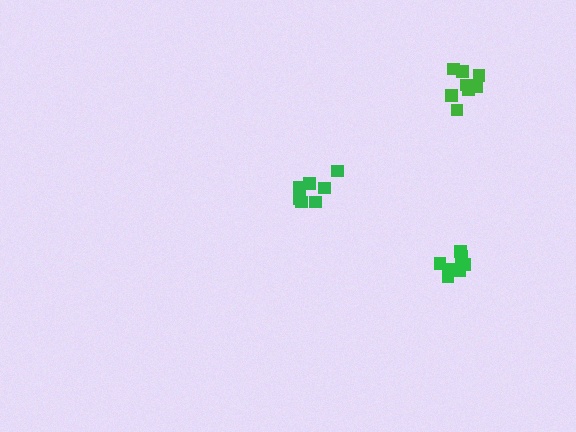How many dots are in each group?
Group 1: 7 dots, Group 2: 8 dots, Group 3: 8 dots (23 total).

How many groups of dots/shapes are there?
There are 3 groups.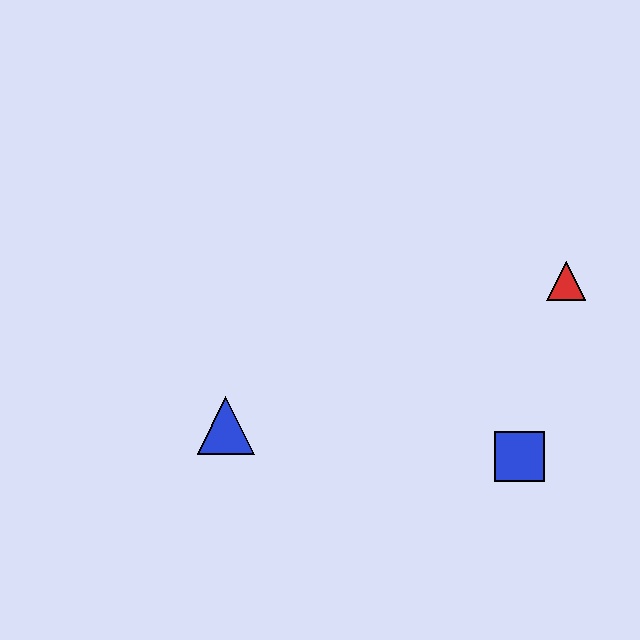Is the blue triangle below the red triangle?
Yes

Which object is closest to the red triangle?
The blue square is closest to the red triangle.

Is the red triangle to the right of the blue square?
Yes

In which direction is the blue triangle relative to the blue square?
The blue triangle is to the left of the blue square.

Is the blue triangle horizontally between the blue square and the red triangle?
No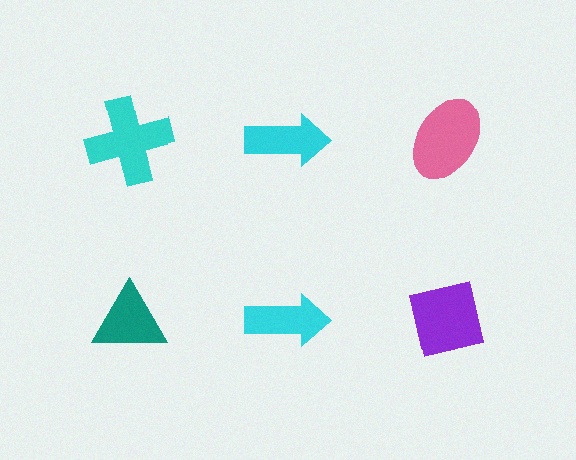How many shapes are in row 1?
3 shapes.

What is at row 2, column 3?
A purple square.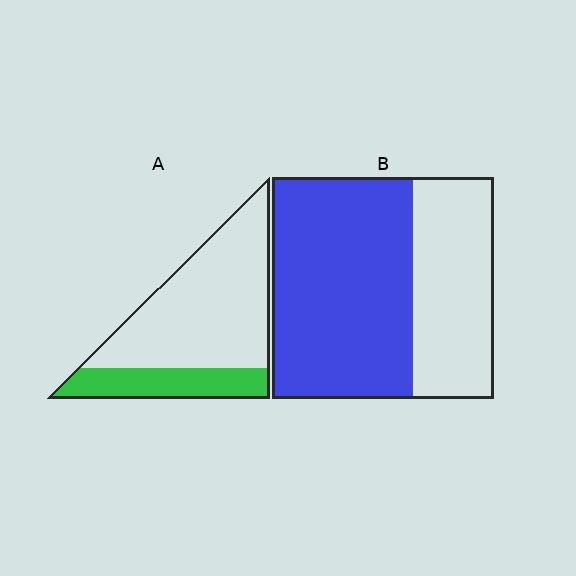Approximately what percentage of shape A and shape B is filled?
A is approximately 25% and B is approximately 65%.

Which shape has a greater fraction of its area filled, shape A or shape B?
Shape B.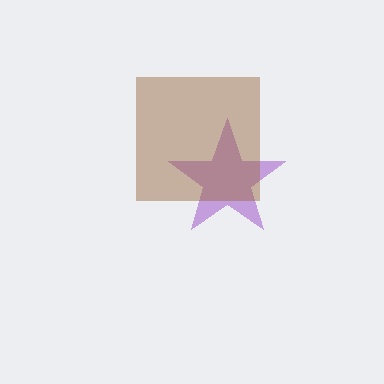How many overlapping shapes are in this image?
There are 2 overlapping shapes in the image.